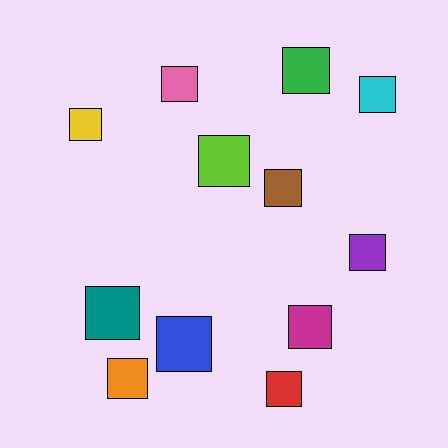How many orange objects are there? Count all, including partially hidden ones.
There is 1 orange object.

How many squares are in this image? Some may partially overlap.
There are 12 squares.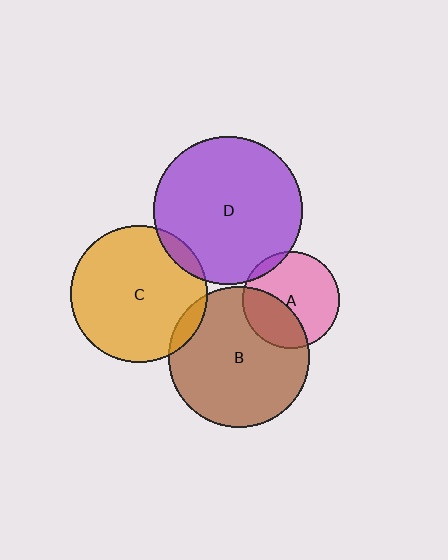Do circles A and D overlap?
Yes.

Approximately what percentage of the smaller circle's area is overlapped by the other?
Approximately 5%.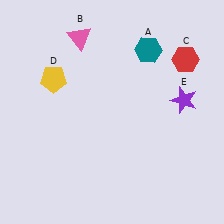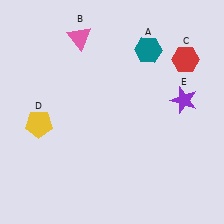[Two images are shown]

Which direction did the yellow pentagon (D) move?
The yellow pentagon (D) moved down.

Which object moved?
The yellow pentagon (D) moved down.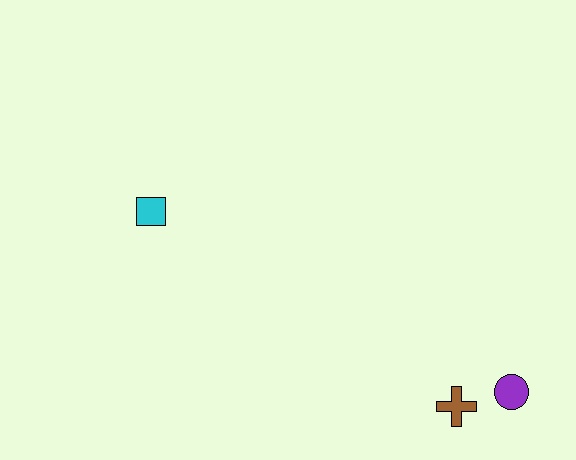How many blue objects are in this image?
There are no blue objects.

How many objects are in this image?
There are 3 objects.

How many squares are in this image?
There is 1 square.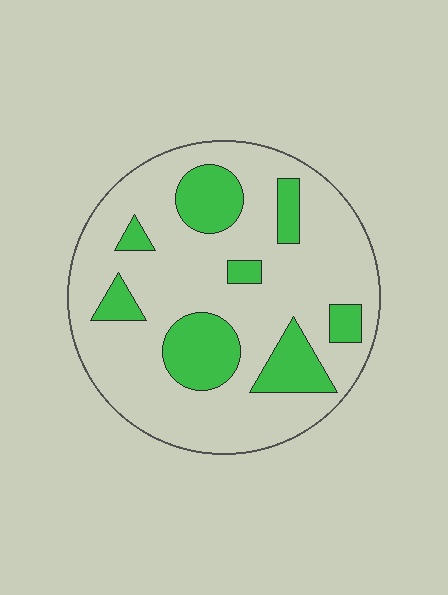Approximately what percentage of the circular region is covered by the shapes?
Approximately 25%.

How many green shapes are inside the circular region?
8.